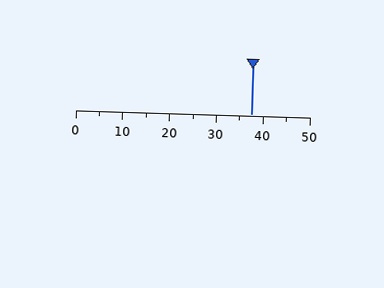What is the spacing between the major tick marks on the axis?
The major ticks are spaced 10 apart.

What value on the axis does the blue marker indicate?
The marker indicates approximately 37.5.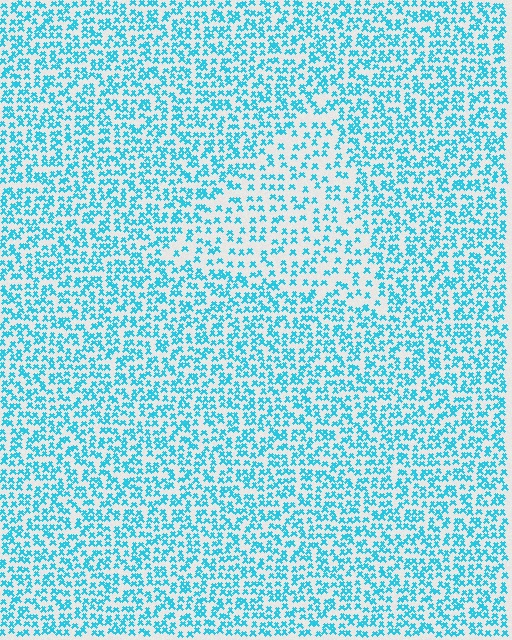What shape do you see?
I see a triangle.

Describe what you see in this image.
The image contains small cyan elements arranged at two different densities. A triangle-shaped region is visible where the elements are less densely packed than the surrounding area.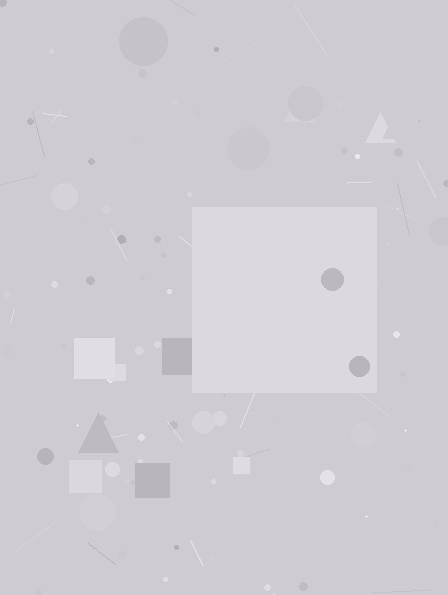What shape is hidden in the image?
A square is hidden in the image.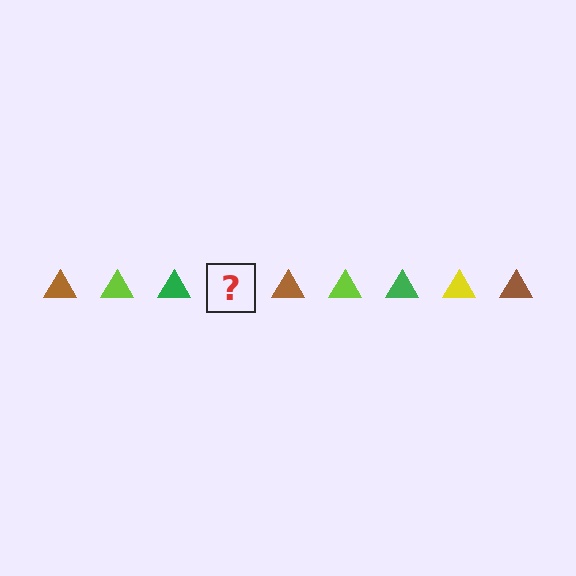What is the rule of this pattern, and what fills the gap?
The rule is that the pattern cycles through brown, lime, green, yellow triangles. The gap should be filled with a yellow triangle.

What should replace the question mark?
The question mark should be replaced with a yellow triangle.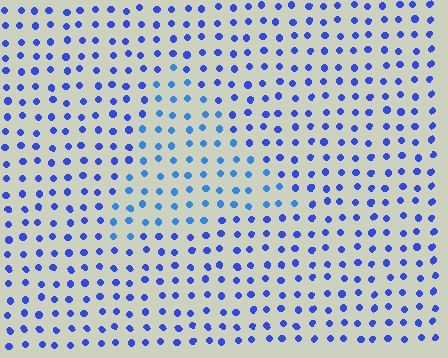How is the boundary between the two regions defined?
The boundary is defined purely by a slight shift in hue (about 21 degrees). Spacing, size, and orientation are identical on both sides.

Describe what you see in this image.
The image is filled with small blue elements in a uniform arrangement. A triangle-shaped region is visible where the elements are tinted to a slightly different hue, forming a subtle color boundary.